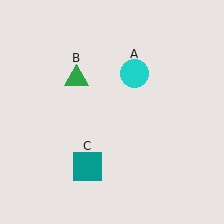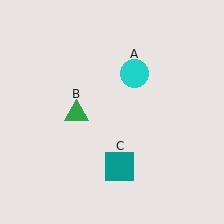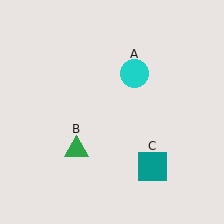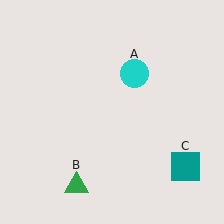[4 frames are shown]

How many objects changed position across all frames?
2 objects changed position: green triangle (object B), teal square (object C).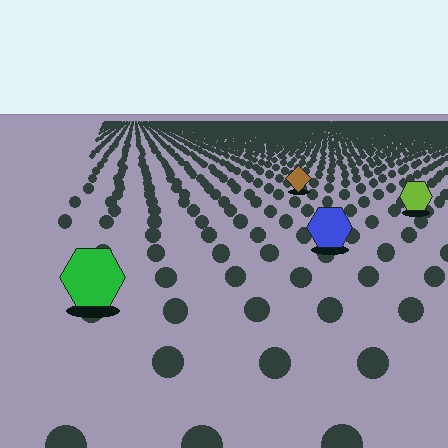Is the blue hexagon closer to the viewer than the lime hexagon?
Yes. The blue hexagon is closer — you can tell from the texture gradient: the ground texture is coarser near it.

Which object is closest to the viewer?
The green hexagon is closest. The texture marks near it are larger and more spread out.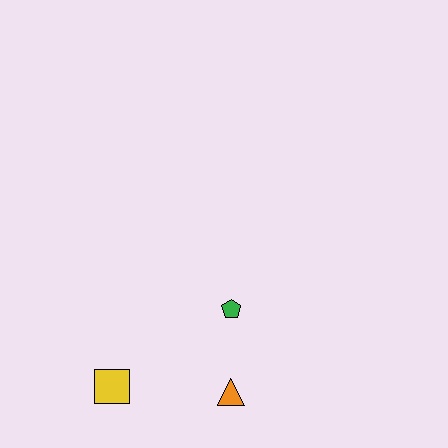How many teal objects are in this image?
There are no teal objects.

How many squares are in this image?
There is 1 square.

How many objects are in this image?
There are 3 objects.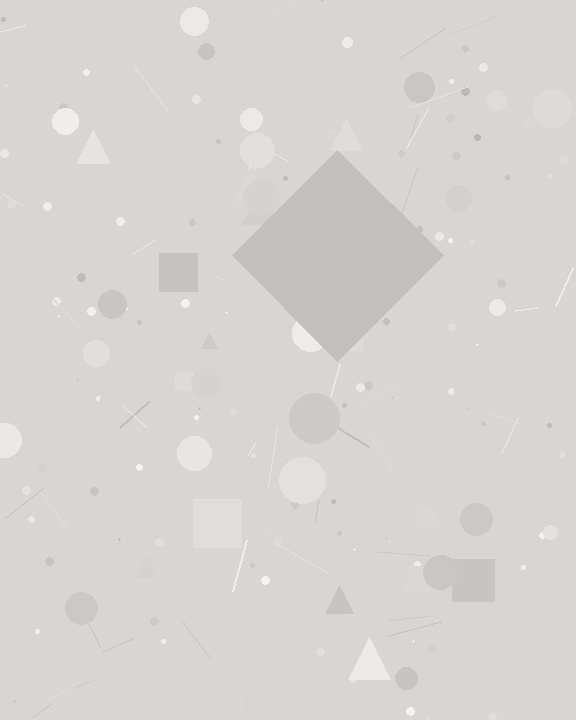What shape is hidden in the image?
A diamond is hidden in the image.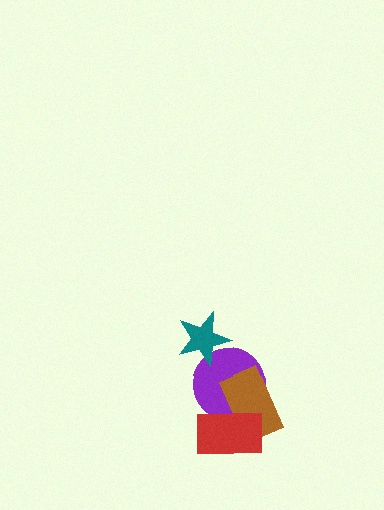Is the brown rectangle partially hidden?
Yes, it is partially covered by another shape.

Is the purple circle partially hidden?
Yes, it is partially covered by another shape.